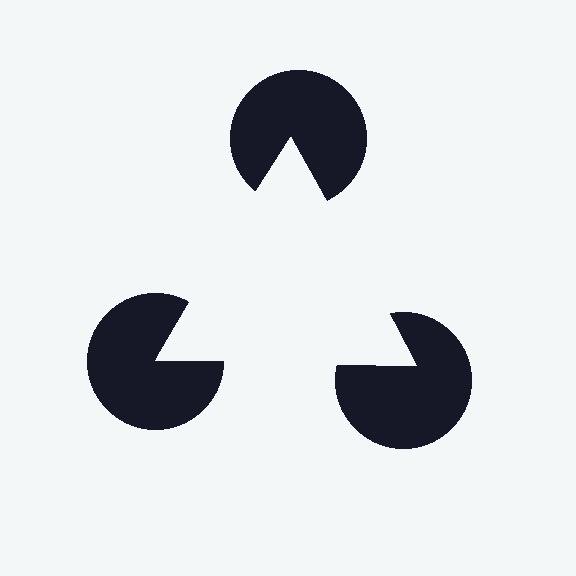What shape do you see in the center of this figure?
An illusory triangle — its edges are inferred from the aligned wedge cuts in the pac-man discs, not physically drawn.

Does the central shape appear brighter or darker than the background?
It typically appears slightly brighter than the background, even though no actual brightness change is drawn.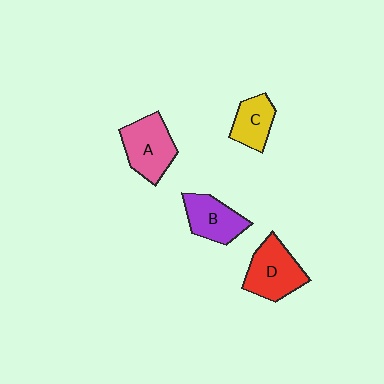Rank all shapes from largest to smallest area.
From largest to smallest: D (red), A (pink), B (purple), C (yellow).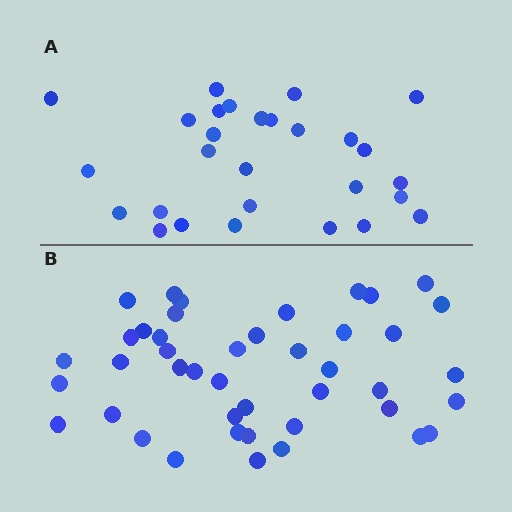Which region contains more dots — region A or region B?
Region B (the bottom region) has more dots.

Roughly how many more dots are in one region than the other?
Region B has approximately 15 more dots than region A.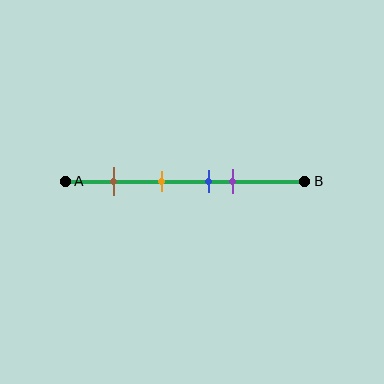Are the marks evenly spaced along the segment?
No, the marks are not evenly spaced.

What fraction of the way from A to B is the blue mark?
The blue mark is approximately 60% (0.6) of the way from A to B.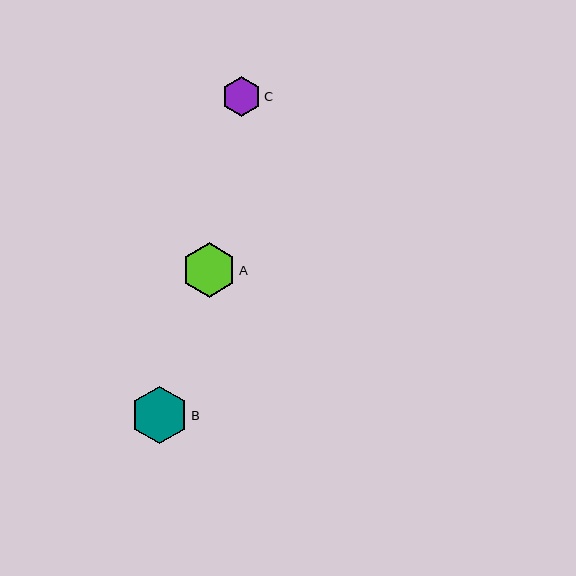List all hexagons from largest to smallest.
From largest to smallest: B, A, C.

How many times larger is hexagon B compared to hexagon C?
Hexagon B is approximately 1.5 times the size of hexagon C.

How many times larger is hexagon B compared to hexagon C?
Hexagon B is approximately 1.5 times the size of hexagon C.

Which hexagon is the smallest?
Hexagon C is the smallest with a size of approximately 40 pixels.